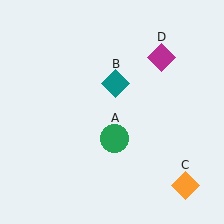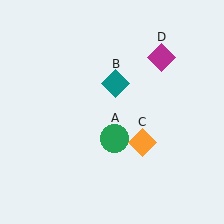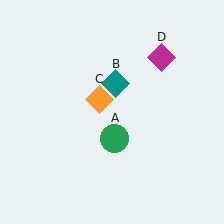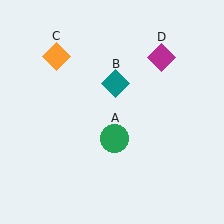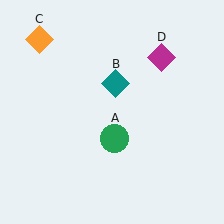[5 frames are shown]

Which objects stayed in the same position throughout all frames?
Green circle (object A) and teal diamond (object B) and magenta diamond (object D) remained stationary.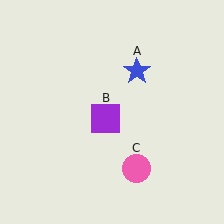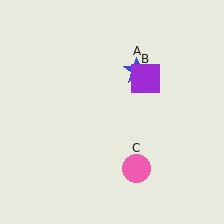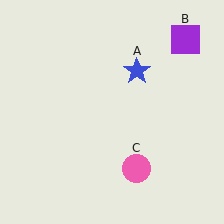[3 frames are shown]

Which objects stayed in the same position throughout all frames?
Blue star (object A) and pink circle (object C) remained stationary.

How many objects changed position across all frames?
1 object changed position: purple square (object B).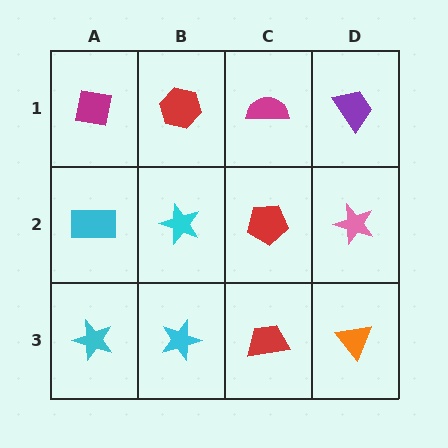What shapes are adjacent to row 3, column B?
A cyan star (row 2, column B), a cyan star (row 3, column A), a red trapezoid (row 3, column C).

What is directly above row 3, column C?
A red pentagon.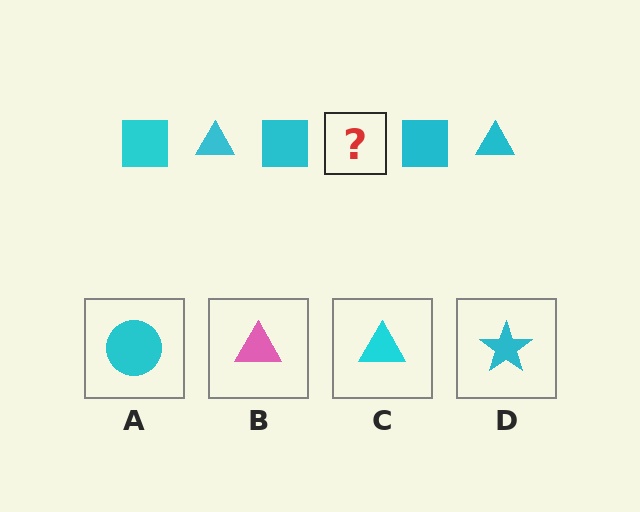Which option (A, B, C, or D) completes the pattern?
C.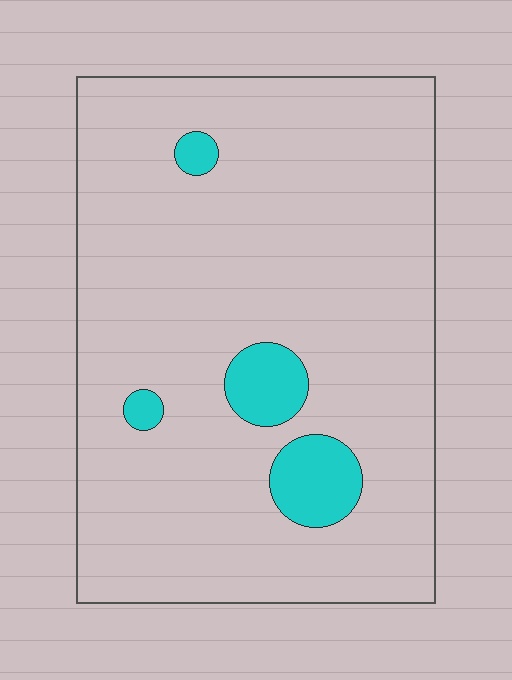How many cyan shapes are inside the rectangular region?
4.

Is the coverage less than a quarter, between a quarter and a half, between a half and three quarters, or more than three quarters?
Less than a quarter.